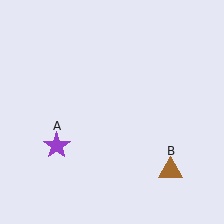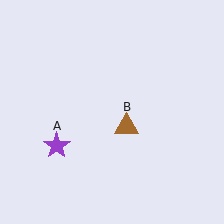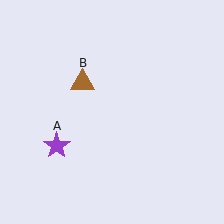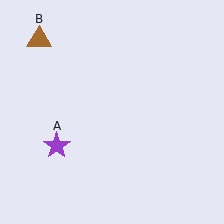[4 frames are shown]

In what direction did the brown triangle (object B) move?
The brown triangle (object B) moved up and to the left.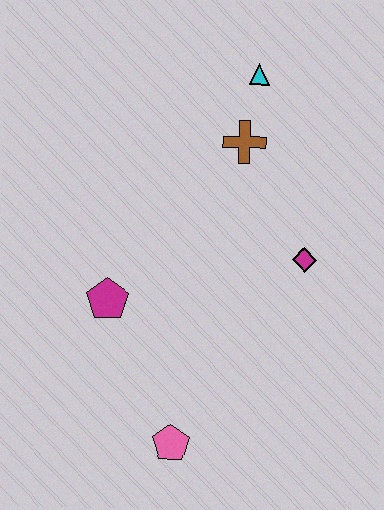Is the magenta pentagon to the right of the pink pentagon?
No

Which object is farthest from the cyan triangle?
The pink pentagon is farthest from the cyan triangle.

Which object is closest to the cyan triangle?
The brown cross is closest to the cyan triangle.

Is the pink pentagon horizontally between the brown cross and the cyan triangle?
No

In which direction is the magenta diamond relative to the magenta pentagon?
The magenta diamond is to the right of the magenta pentagon.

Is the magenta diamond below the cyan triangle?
Yes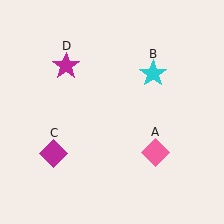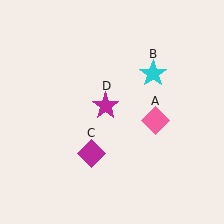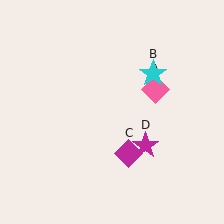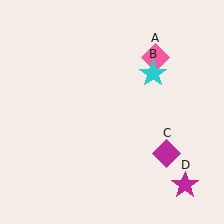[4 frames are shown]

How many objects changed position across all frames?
3 objects changed position: pink diamond (object A), magenta diamond (object C), magenta star (object D).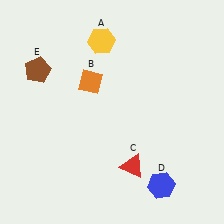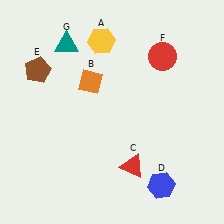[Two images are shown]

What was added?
A red circle (F), a teal triangle (G) were added in Image 2.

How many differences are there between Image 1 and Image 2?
There are 2 differences between the two images.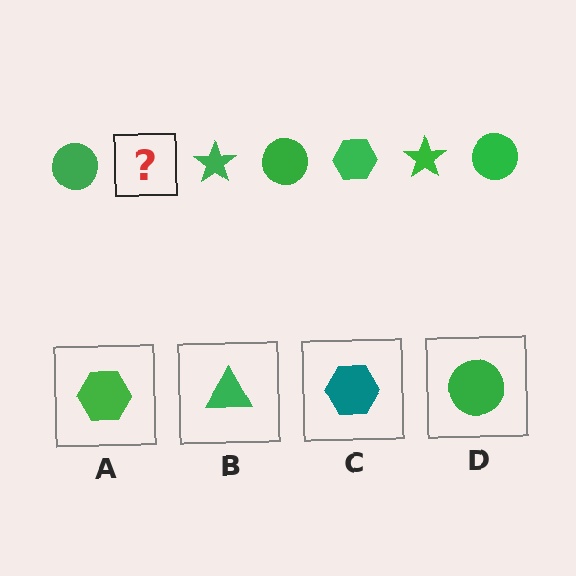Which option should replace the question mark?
Option A.